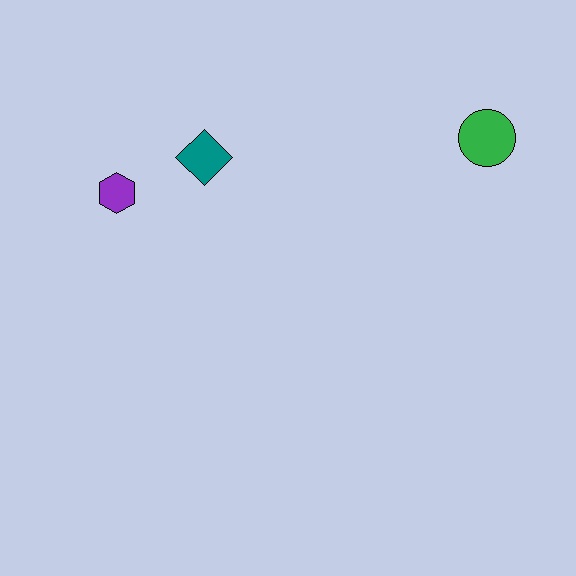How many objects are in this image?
There are 3 objects.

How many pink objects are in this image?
There are no pink objects.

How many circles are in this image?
There is 1 circle.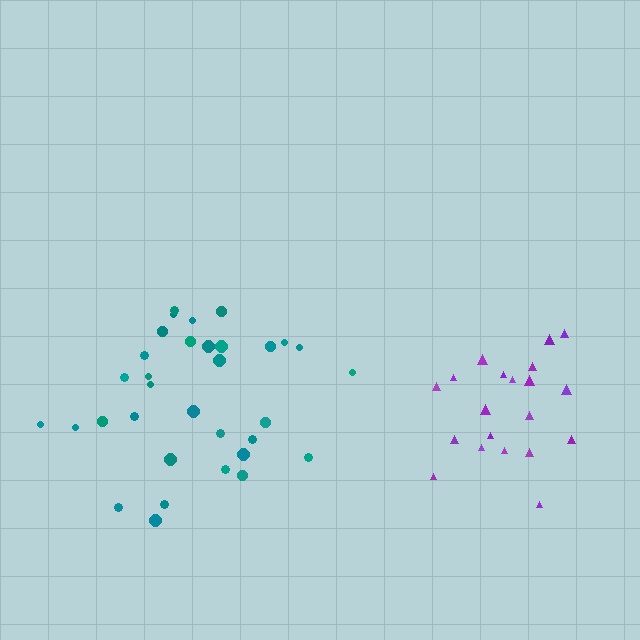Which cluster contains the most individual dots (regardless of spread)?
Teal (33).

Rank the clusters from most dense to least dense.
teal, purple.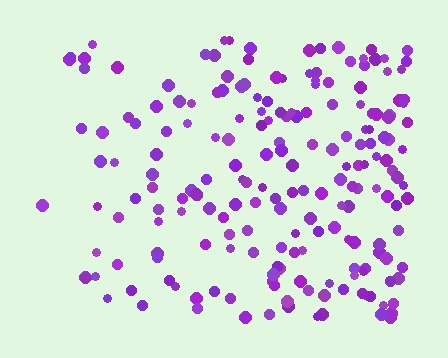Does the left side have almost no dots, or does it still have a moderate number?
Still a moderate number, just noticeably fewer than the right.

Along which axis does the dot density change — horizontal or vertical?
Horizontal.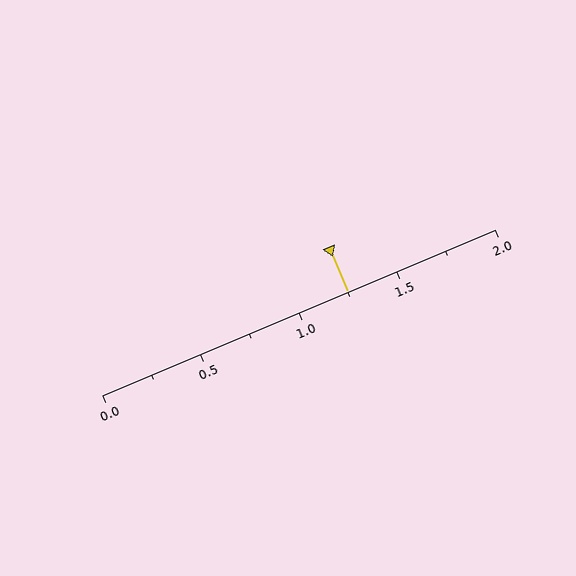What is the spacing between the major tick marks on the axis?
The major ticks are spaced 0.5 apart.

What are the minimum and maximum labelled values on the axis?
The axis runs from 0.0 to 2.0.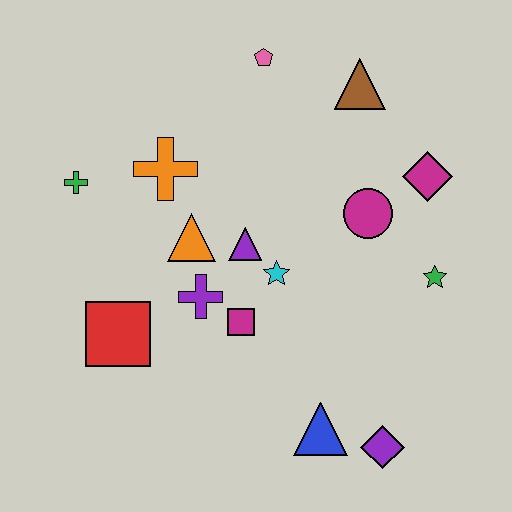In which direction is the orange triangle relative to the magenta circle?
The orange triangle is to the left of the magenta circle.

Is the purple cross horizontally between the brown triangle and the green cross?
Yes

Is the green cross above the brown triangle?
No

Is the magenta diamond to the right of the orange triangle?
Yes